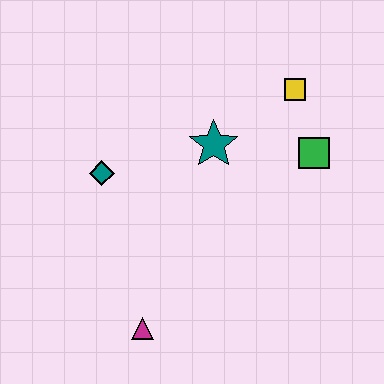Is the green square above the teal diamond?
Yes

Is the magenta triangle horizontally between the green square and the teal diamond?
Yes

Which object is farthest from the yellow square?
The magenta triangle is farthest from the yellow square.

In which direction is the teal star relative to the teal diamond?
The teal star is to the right of the teal diamond.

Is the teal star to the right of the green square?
No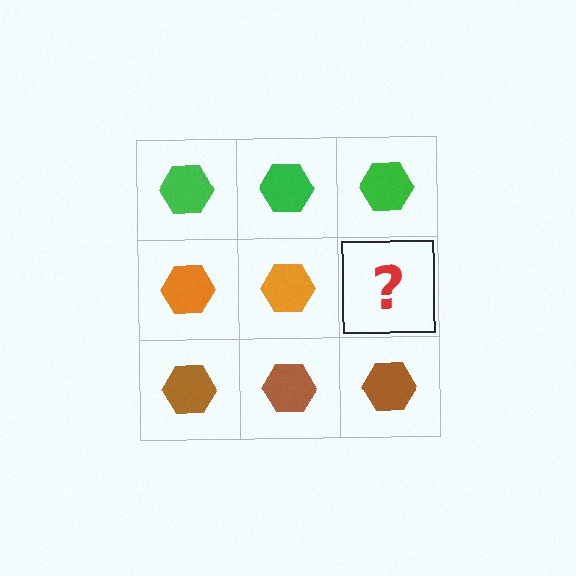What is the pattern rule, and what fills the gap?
The rule is that each row has a consistent color. The gap should be filled with an orange hexagon.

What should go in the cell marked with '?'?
The missing cell should contain an orange hexagon.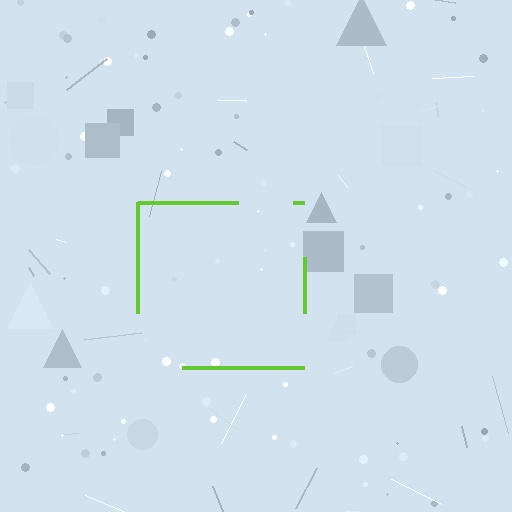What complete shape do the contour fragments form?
The contour fragments form a square.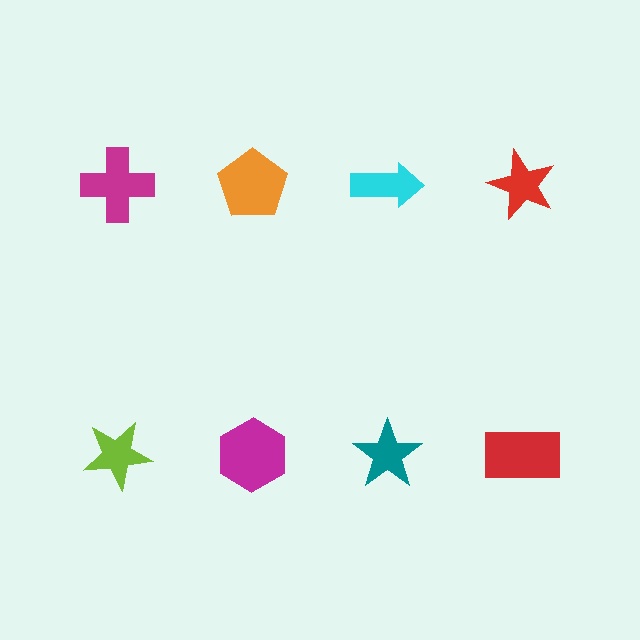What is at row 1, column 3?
A cyan arrow.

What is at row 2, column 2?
A magenta hexagon.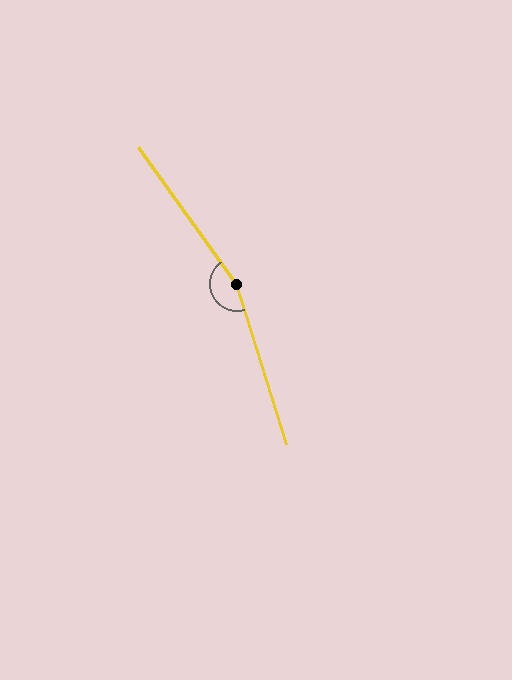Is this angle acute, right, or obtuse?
It is obtuse.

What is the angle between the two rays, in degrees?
Approximately 161 degrees.